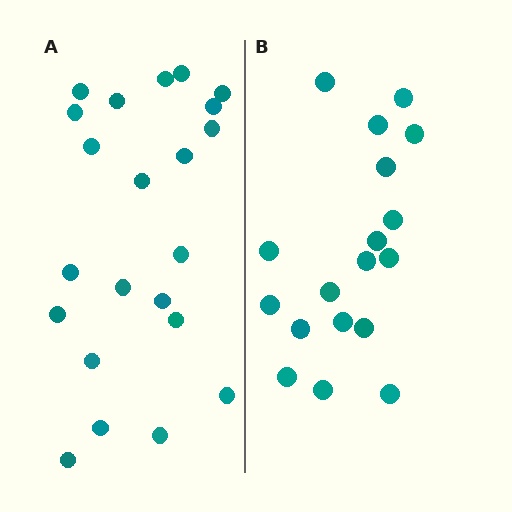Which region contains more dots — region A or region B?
Region A (the left region) has more dots.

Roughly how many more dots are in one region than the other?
Region A has about 4 more dots than region B.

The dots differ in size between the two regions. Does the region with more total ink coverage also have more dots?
No. Region B has more total ink coverage because its dots are larger, but region A actually contains more individual dots. Total area can be misleading — the number of items is what matters here.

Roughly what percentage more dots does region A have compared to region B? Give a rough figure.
About 20% more.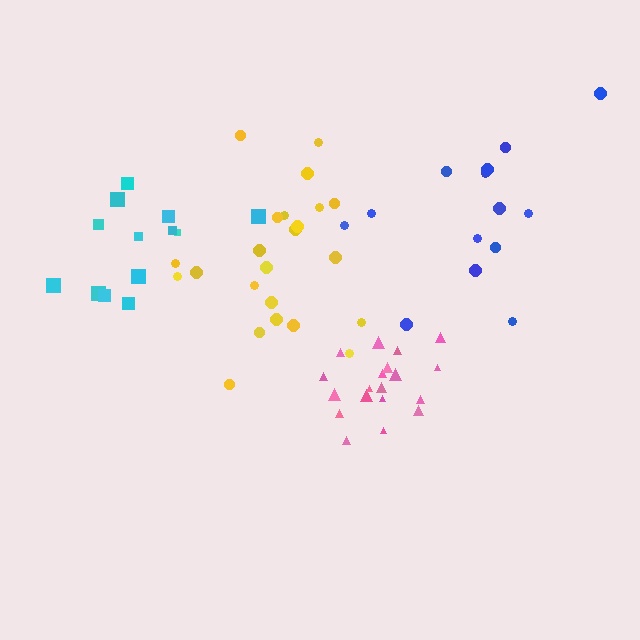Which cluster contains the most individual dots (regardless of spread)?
Yellow (23).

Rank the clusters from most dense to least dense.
pink, cyan, yellow, blue.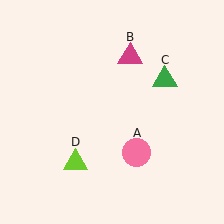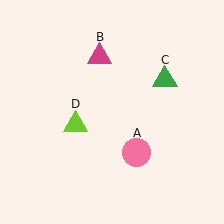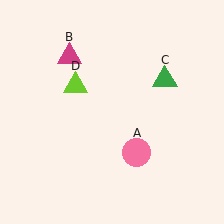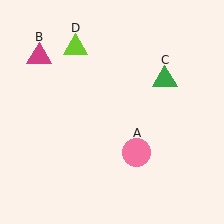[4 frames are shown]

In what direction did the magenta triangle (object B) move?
The magenta triangle (object B) moved left.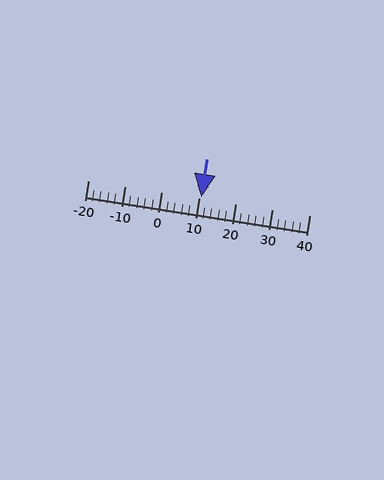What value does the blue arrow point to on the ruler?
The blue arrow points to approximately 11.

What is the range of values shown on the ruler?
The ruler shows values from -20 to 40.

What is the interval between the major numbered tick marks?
The major tick marks are spaced 10 units apart.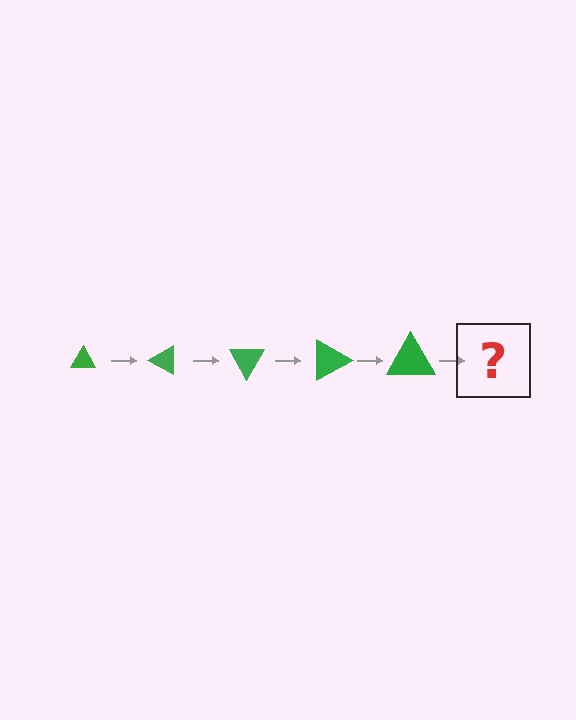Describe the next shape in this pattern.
It should be a triangle, larger than the previous one and rotated 150 degrees from the start.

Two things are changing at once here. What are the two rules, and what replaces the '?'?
The two rules are that the triangle grows larger each step and it rotates 30 degrees each step. The '?' should be a triangle, larger than the previous one and rotated 150 degrees from the start.